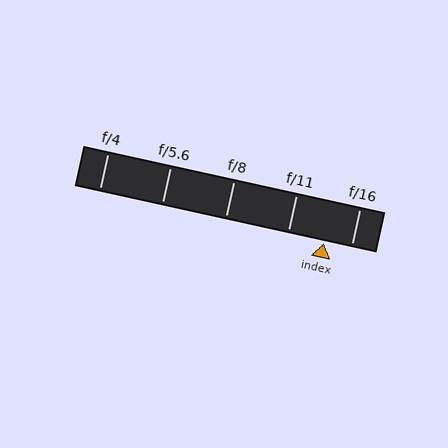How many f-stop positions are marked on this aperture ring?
There are 5 f-stop positions marked.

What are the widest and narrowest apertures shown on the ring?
The widest aperture shown is f/4 and the narrowest is f/16.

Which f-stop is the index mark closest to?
The index mark is closest to f/16.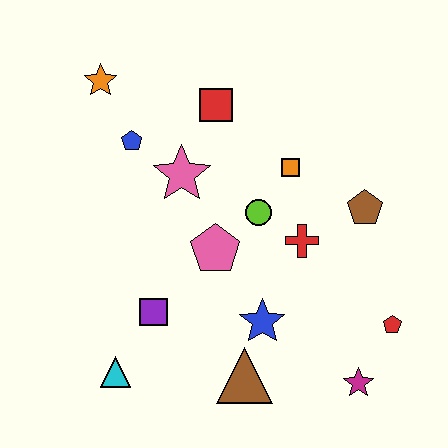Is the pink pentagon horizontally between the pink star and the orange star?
No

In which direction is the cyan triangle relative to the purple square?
The cyan triangle is below the purple square.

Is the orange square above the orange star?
No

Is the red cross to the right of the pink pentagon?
Yes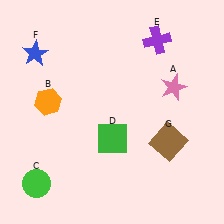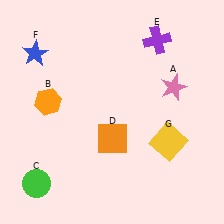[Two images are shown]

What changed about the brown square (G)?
In Image 1, G is brown. In Image 2, it changed to yellow.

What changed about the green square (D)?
In Image 1, D is green. In Image 2, it changed to orange.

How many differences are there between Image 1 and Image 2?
There are 2 differences between the two images.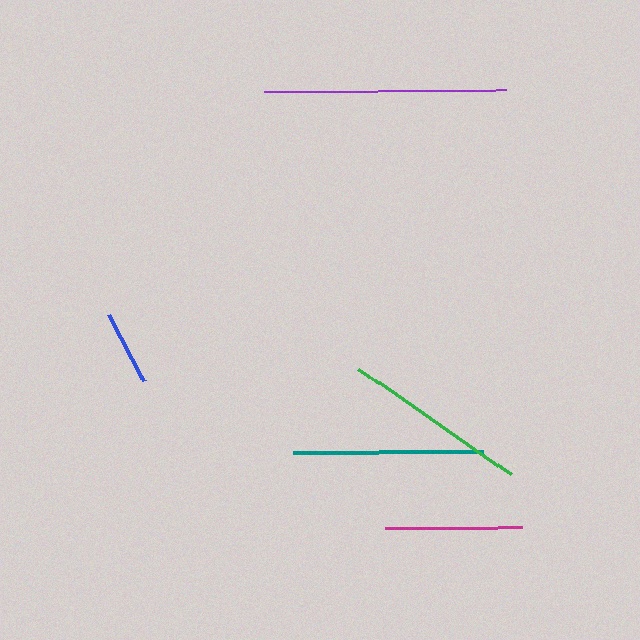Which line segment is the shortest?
The blue line is the shortest at approximately 76 pixels.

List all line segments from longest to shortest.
From longest to shortest: purple, teal, green, magenta, blue.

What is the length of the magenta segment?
The magenta segment is approximately 136 pixels long.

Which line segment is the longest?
The purple line is the longest at approximately 242 pixels.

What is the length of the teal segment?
The teal segment is approximately 189 pixels long.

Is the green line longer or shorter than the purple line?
The purple line is longer than the green line.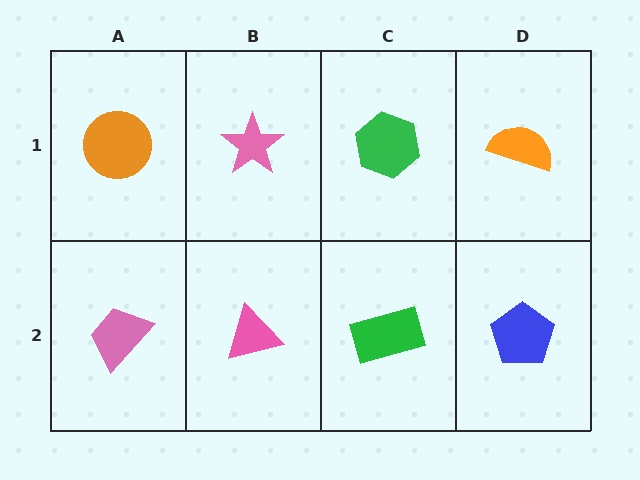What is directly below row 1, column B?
A pink triangle.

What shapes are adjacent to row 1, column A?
A pink trapezoid (row 2, column A), a pink star (row 1, column B).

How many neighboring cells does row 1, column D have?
2.